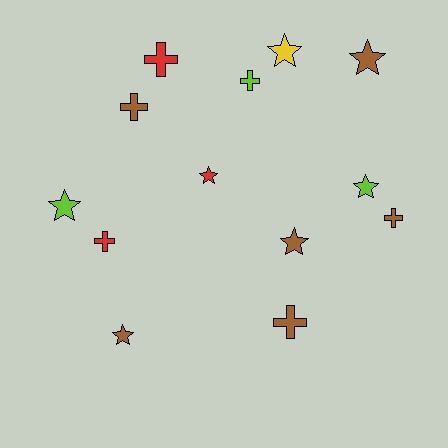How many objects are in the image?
There are 13 objects.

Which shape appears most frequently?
Star, with 7 objects.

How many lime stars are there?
There are 2 lime stars.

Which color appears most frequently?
Brown, with 6 objects.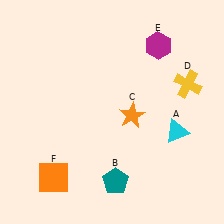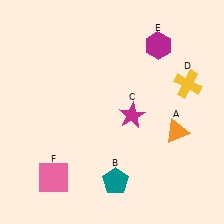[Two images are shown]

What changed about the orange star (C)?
In Image 1, C is orange. In Image 2, it changed to magenta.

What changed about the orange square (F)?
In Image 1, F is orange. In Image 2, it changed to pink.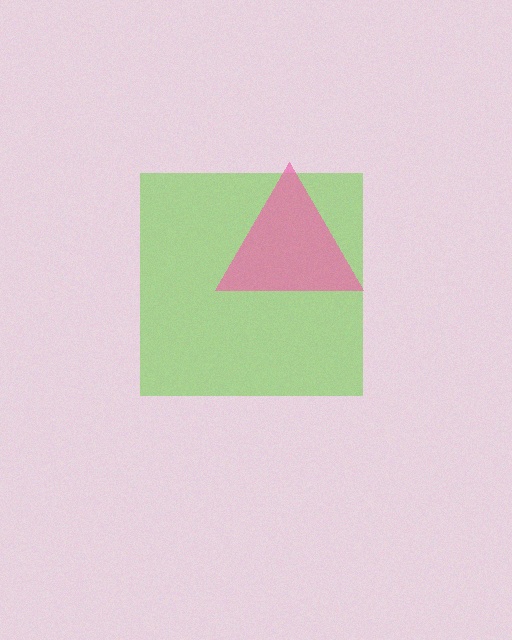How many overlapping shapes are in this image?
There are 2 overlapping shapes in the image.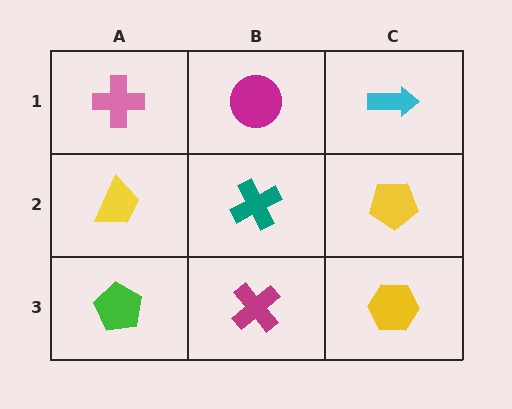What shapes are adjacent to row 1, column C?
A yellow pentagon (row 2, column C), a magenta circle (row 1, column B).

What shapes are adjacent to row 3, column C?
A yellow pentagon (row 2, column C), a magenta cross (row 3, column B).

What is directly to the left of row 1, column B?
A pink cross.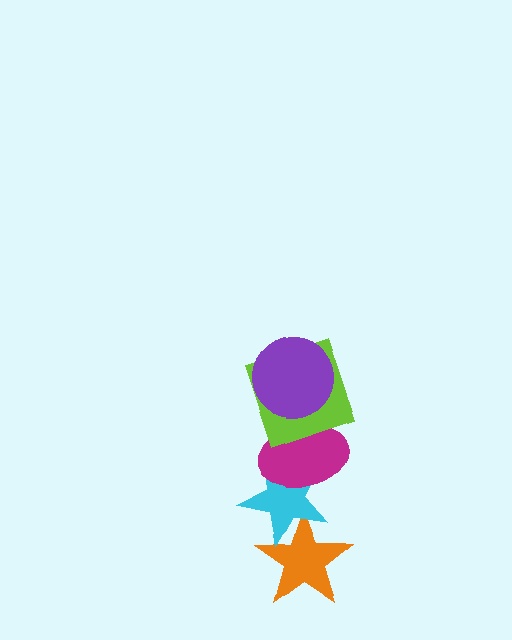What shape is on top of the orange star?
The cyan star is on top of the orange star.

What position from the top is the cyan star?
The cyan star is 4th from the top.